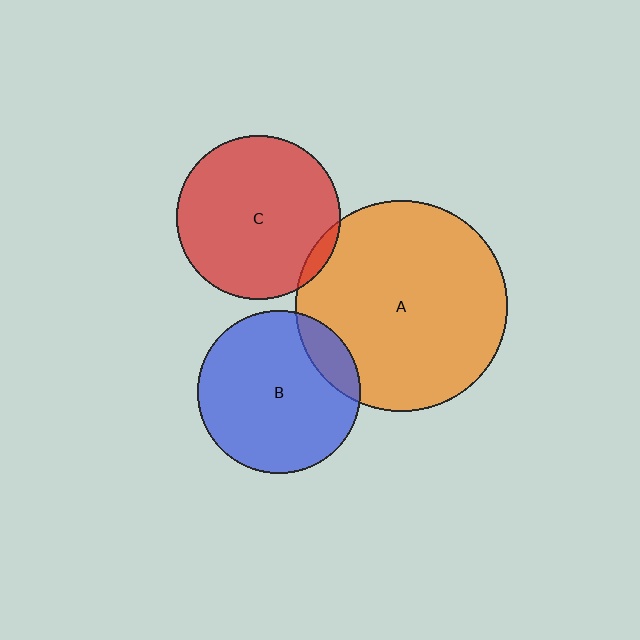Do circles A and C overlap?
Yes.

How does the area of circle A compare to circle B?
Approximately 1.7 times.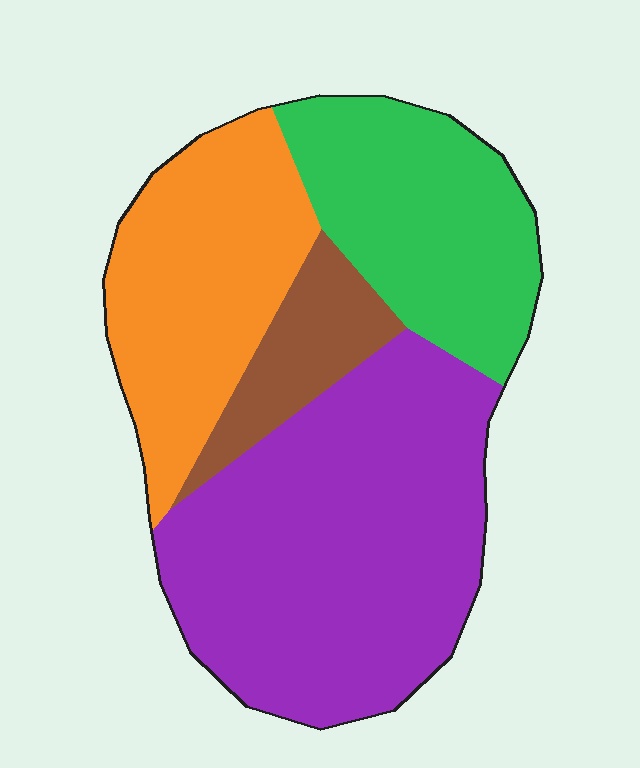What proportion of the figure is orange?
Orange takes up about one quarter (1/4) of the figure.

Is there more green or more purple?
Purple.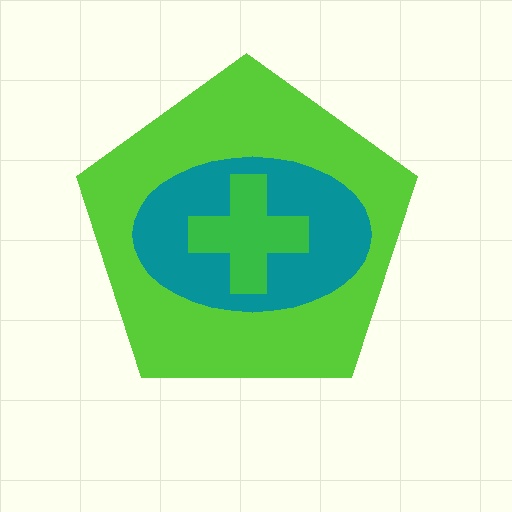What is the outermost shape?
The lime pentagon.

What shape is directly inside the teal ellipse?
The green cross.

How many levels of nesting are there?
3.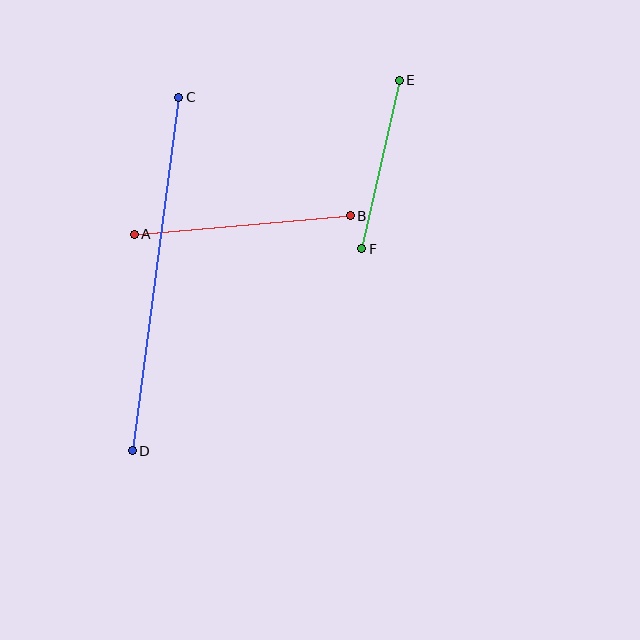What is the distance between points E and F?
The distance is approximately 172 pixels.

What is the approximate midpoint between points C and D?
The midpoint is at approximately (156, 274) pixels.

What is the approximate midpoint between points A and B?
The midpoint is at approximately (242, 225) pixels.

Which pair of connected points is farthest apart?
Points C and D are farthest apart.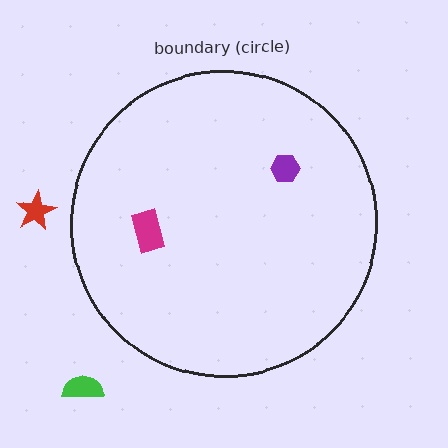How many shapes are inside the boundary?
2 inside, 2 outside.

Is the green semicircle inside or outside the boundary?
Outside.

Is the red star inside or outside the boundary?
Outside.